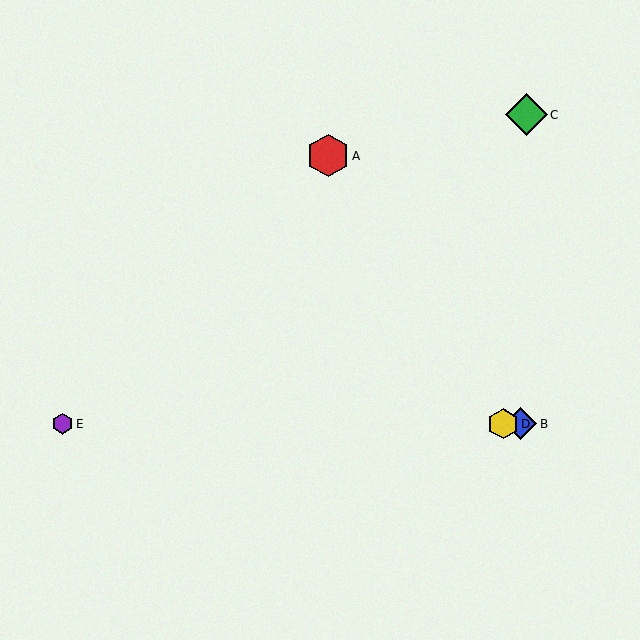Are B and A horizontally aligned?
No, B is at y≈424 and A is at y≈156.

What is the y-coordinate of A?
Object A is at y≈156.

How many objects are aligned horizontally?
3 objects (B, D, E) are aligned horizontally.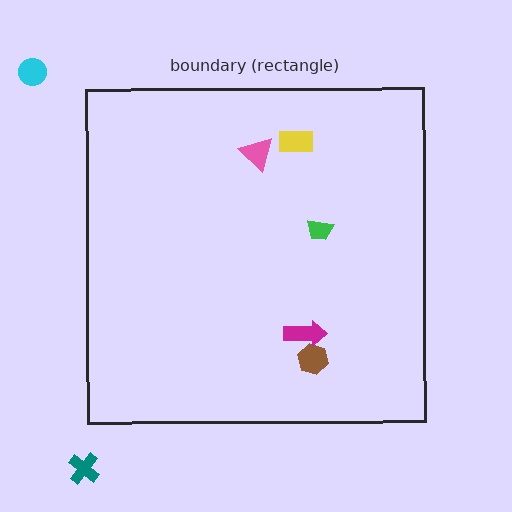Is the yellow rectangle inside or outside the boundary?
Inside.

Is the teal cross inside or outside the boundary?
Outside.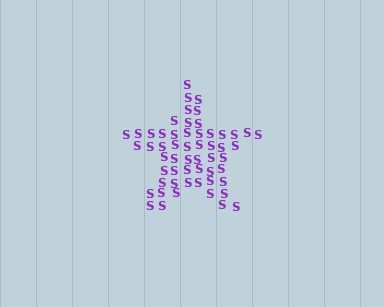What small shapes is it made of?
It is made of small letter S's.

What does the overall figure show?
The overall figure shows a star.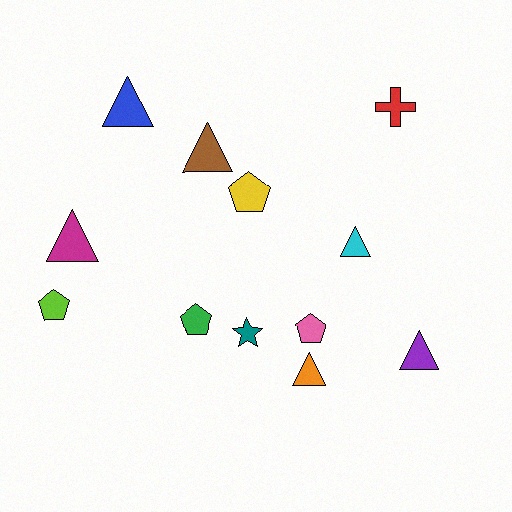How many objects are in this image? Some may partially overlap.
There are 12 objects.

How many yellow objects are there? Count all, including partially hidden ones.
There is 1 yellow object.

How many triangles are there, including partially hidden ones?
There are 6 triangles.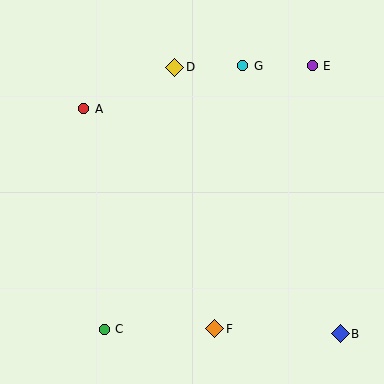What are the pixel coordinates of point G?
Point G is at (243, 66).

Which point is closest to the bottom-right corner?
Point B is closest to the bottom-right corner.